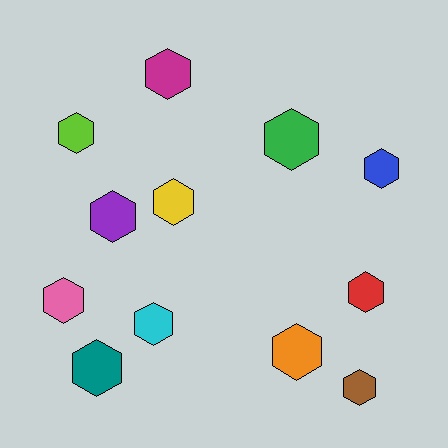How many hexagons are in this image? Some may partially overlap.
There are 12 hexagons.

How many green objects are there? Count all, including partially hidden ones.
There is 1 green object.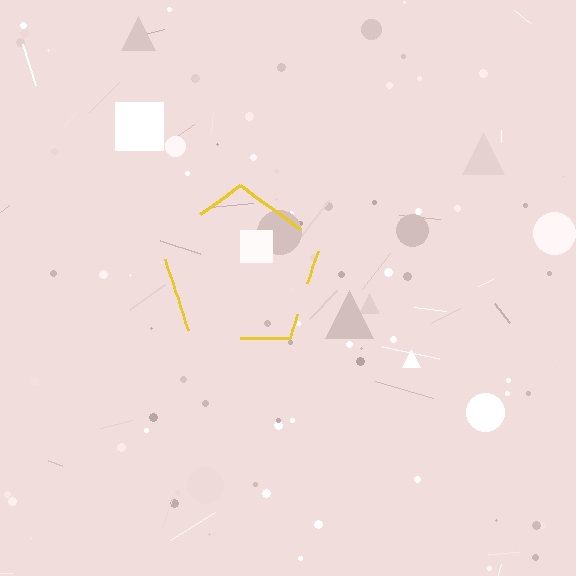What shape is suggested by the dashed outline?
The dashed outline suggests a pentagon.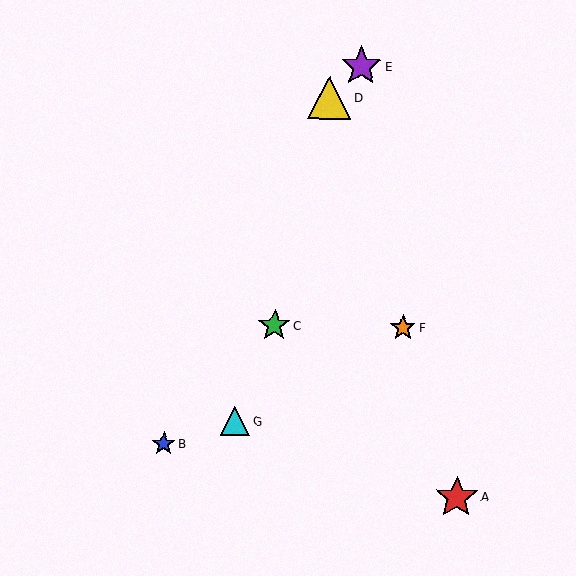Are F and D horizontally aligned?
No, F is at y≈328 and D is at y≈97.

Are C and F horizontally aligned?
Yes, both are at y≈326.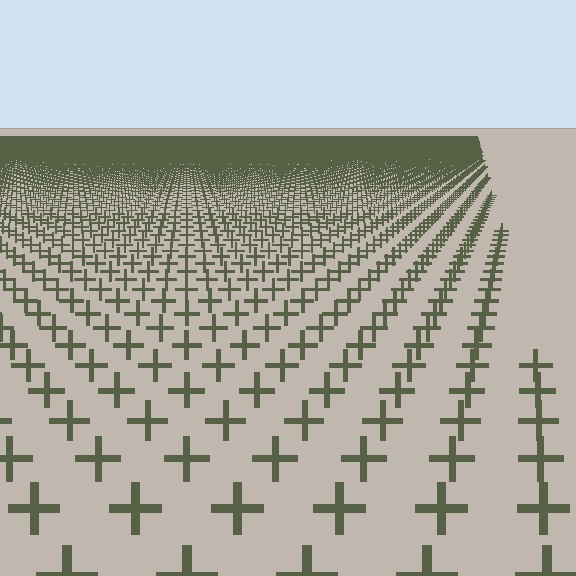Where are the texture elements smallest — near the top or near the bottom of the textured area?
Near the top.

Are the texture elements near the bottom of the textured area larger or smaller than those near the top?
Larger. Near the bottom, elements are closer to the viewer and appear at a bigger on-screen size.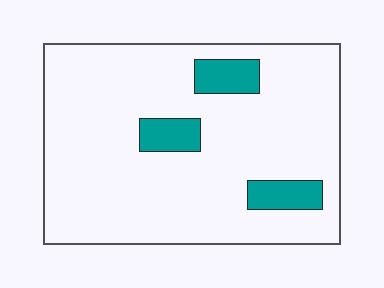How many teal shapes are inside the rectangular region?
3.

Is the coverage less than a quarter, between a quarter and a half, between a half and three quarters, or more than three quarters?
Less than a quarter.